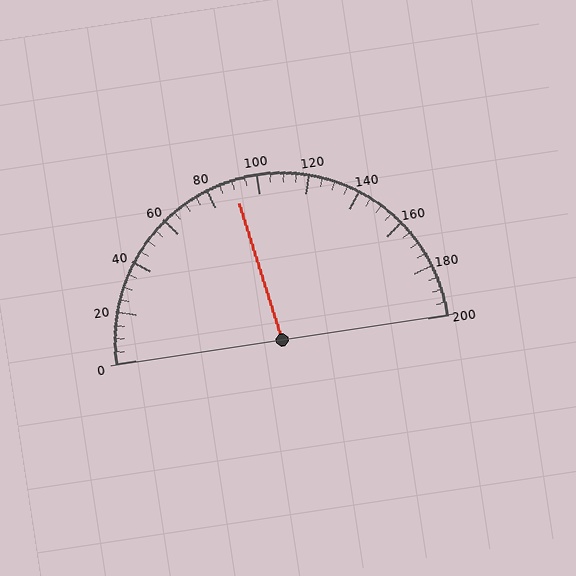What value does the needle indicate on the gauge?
The needle indicates approximately 90.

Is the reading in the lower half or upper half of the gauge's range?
The reading is in the lower half of the range (0 to 200).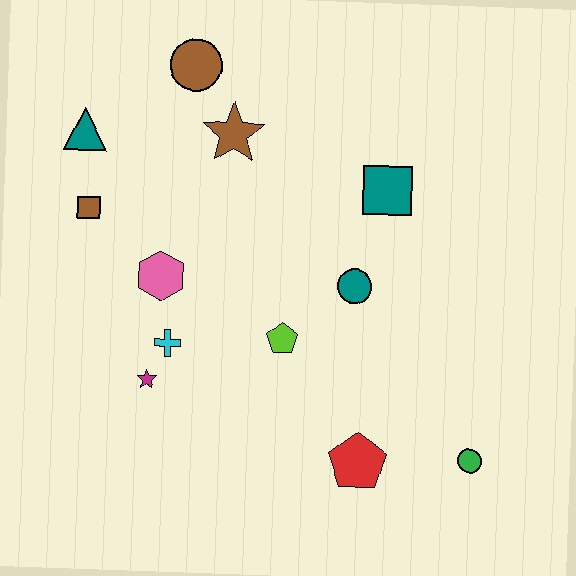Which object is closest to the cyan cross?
The magenta star is closest to the cyan cross.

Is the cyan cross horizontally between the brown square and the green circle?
Yes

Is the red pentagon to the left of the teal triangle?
No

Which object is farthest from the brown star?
The green circle is farthest from the brown star.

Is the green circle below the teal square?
Yes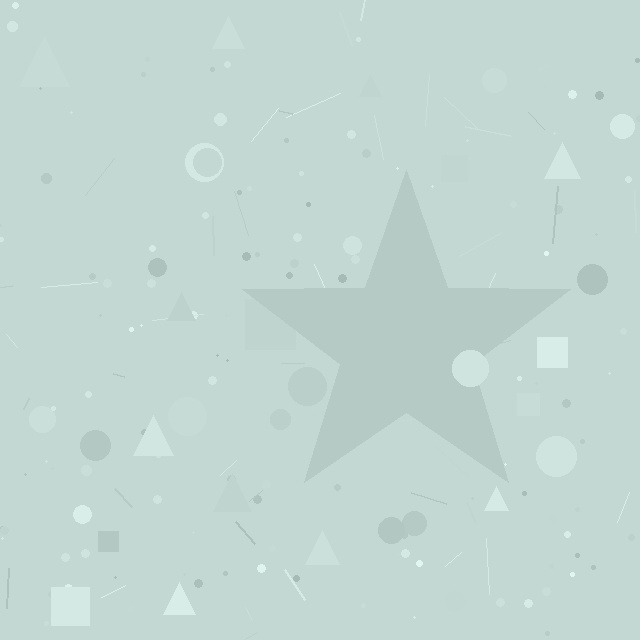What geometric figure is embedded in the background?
A star is embedded in the background.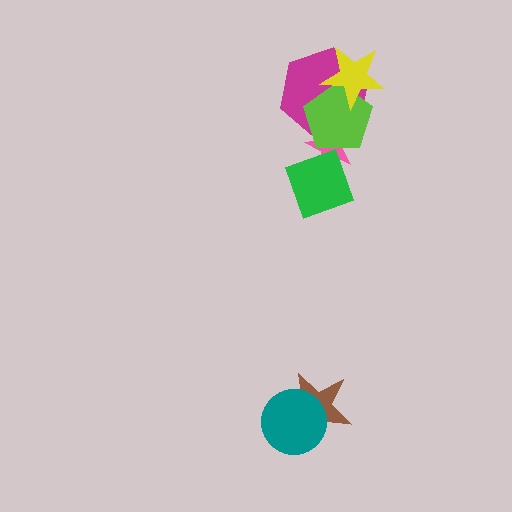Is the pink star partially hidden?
Yes, it is partially covered by another shape.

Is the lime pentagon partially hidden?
Yes, it is partially covered by another shape.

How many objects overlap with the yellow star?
2 objects overlap with the yellow star.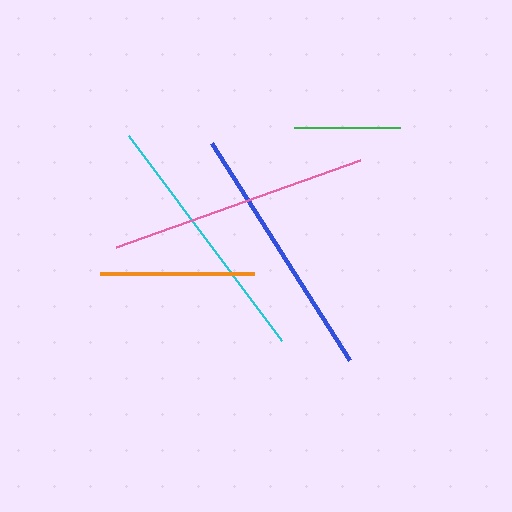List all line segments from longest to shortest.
From longest to shortest: pink, blue, cyan, orange, green.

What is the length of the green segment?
The green segment is approximately 106 pixels long.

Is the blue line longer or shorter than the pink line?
The pink line is longer than the blue line.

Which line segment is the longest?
The pink line is the longest at approximately 260 pixels.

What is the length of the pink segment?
The pink segment is approximately 260 pixels long.